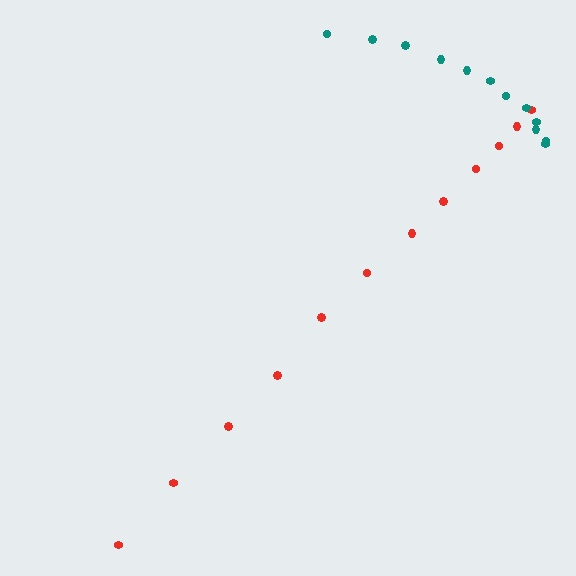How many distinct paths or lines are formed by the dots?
There are 2 distinct paths.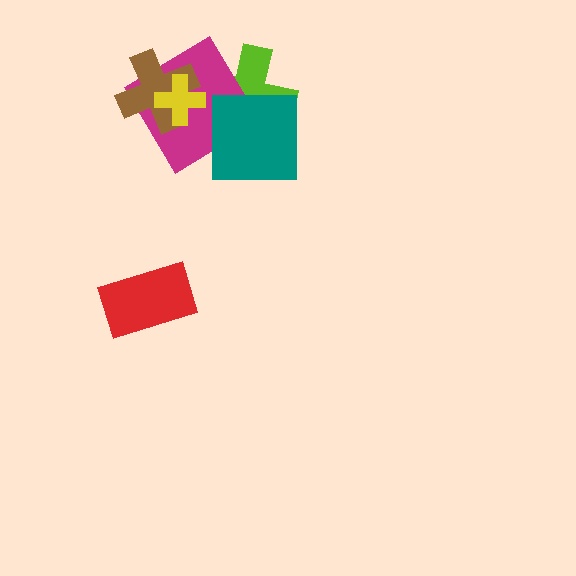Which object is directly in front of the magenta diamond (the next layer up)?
The teal square is directly in front of the magenta diamond.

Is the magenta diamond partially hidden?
Yes, it is partially covered by another shape.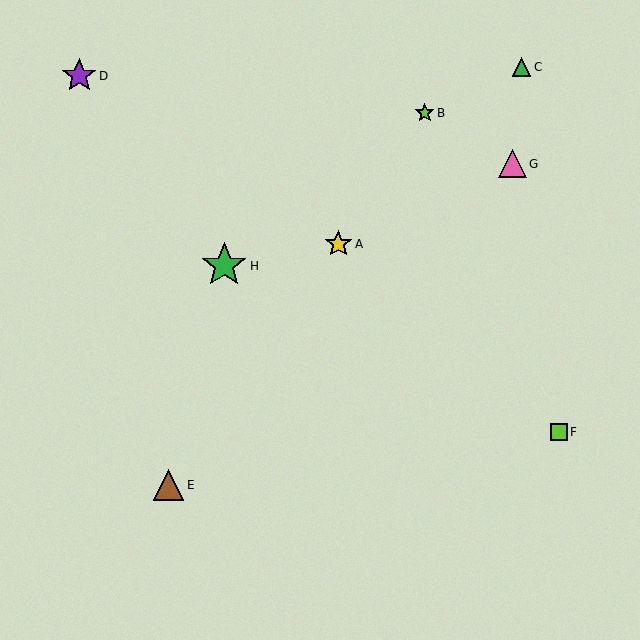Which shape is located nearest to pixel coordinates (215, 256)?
The green star (labeled H) at (224, 266) is nearest to that location.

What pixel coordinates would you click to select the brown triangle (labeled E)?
Click at (168, 485) to select the brown triangle E.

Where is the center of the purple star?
The center of the purple star is at (79, 76).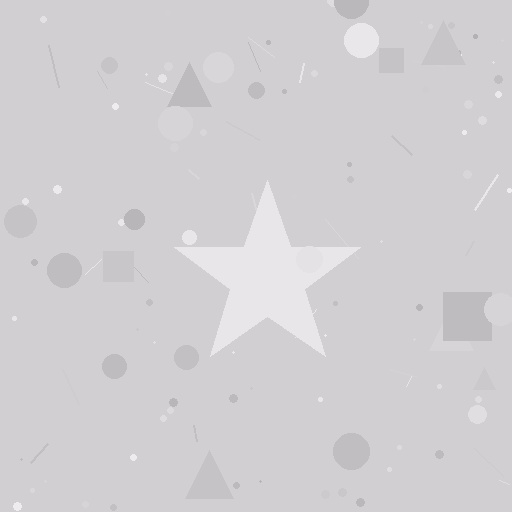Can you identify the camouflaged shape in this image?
The camouflaged shape is a star.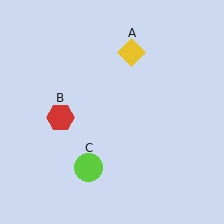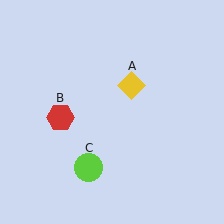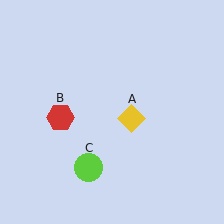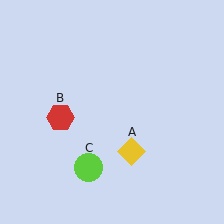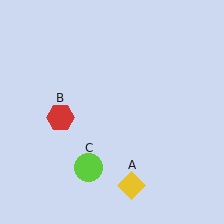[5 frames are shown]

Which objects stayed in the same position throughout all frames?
Red hexagon (object B) and lime circle (object C) remained stationary.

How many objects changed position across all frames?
1 object changed position: yellow diamond (object A).